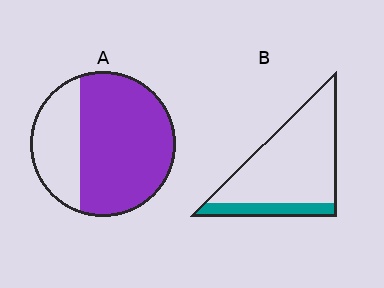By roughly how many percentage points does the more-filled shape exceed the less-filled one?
By roughly 50 percentage points (A over B).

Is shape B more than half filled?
No.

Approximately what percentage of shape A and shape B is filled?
A is approximately 70% and B is approximately 20%.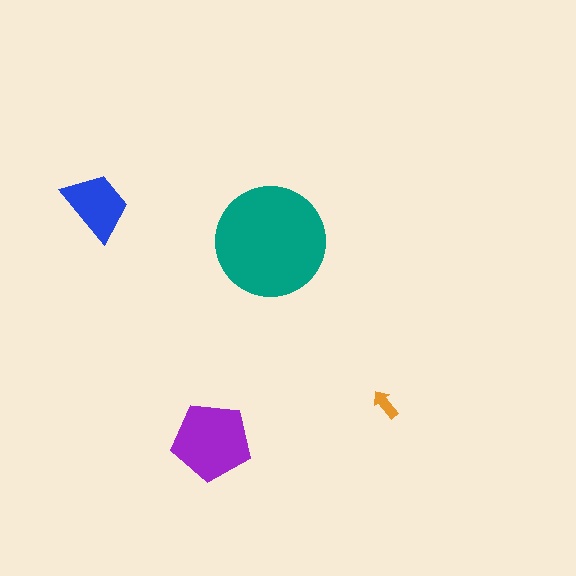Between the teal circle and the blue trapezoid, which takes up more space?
The teal circle.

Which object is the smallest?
The orange arrow.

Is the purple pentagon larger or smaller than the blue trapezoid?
Larger.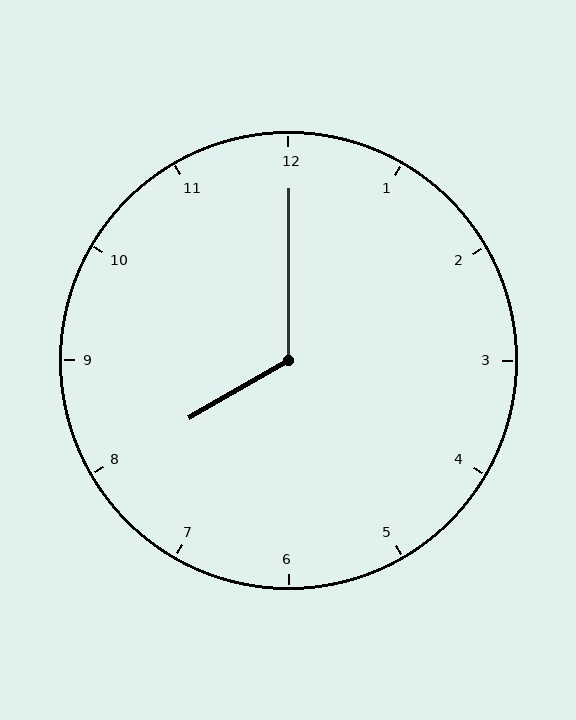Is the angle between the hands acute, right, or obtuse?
It is obtuse.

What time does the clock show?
8:00.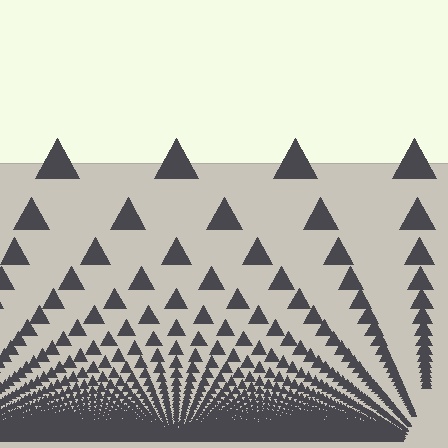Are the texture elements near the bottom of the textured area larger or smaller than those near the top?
Smaller. The gradient is inverted — elements near the bottom are smaller and denser.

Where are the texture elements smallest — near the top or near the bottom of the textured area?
Near the bottom.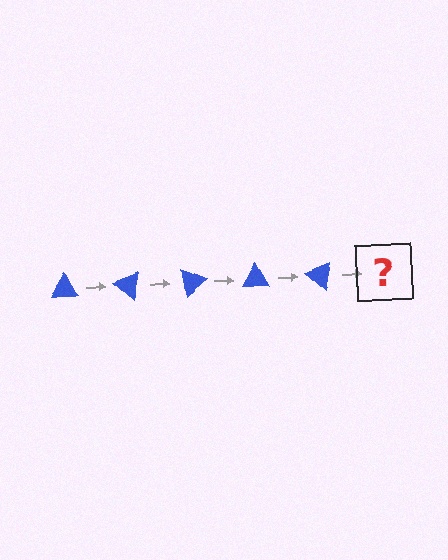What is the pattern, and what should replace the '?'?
The pattern is that the triangle rotates 40 degrees each step. The '?' should be a blue triangle rotated 200 degrees.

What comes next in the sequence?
The next element should be a blue triangle rotated 200 degrees.